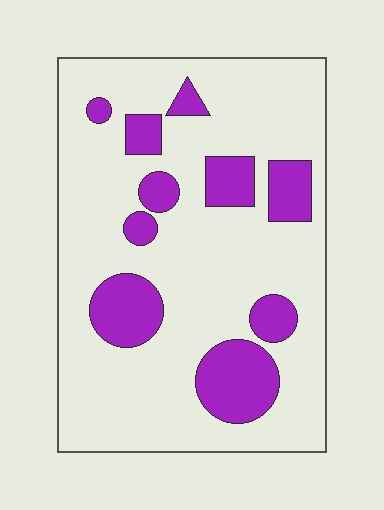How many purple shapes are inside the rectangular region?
10.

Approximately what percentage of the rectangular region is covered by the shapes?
Approximately 20%.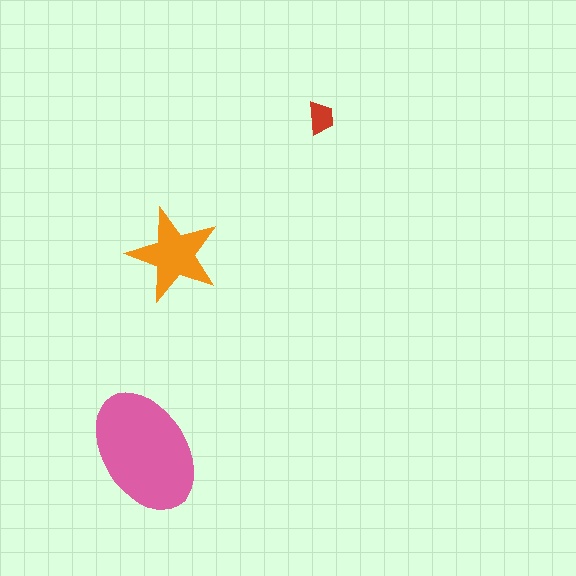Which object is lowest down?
The pink ellipse is bottommost.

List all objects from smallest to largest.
The red trapezoid, the orange star, the pink ellipse.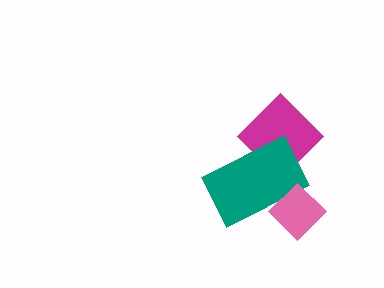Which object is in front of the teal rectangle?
The pink diamond is in front of the teal rectangle.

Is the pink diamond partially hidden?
No, no other shape covers it.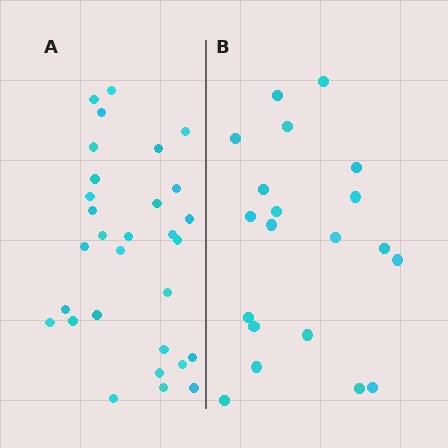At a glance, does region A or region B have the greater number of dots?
Region A (the left region) has more dots.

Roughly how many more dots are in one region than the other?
Region A has roughly 10 or so more dots than region B.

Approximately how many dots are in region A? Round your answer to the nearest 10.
About 30 dots.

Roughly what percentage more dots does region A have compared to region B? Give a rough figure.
About 50% more.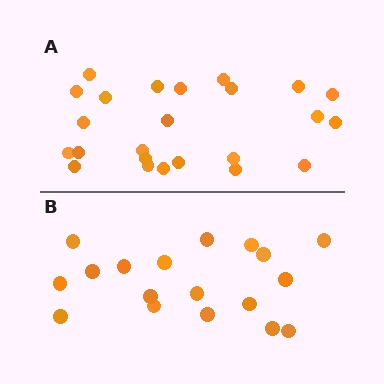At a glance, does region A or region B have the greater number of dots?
Region A (the top region) has more dots.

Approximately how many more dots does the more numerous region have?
Region A has about 6 more dots than region B.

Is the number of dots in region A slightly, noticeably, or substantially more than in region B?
Region A has noticeably more, but not dramatically so. The ratio is roughly 1.3 to 1.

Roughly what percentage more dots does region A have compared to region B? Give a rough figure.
About 35% more.